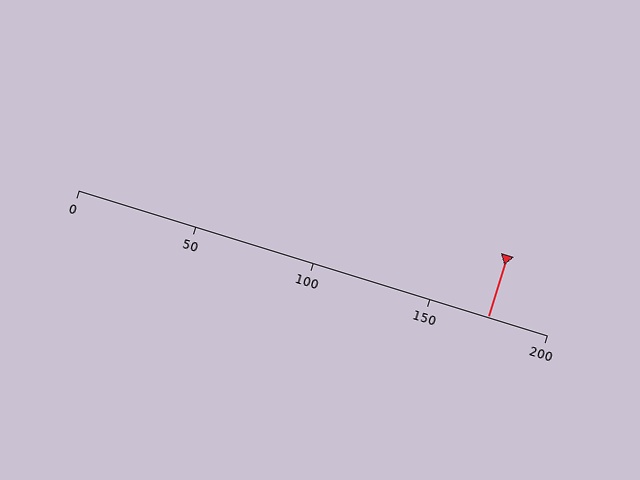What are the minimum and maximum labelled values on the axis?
The axis runs from 0 to 200.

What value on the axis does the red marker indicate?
The marker indicates approximately 175.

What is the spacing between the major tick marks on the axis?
The major ticks are spaced 50 apart.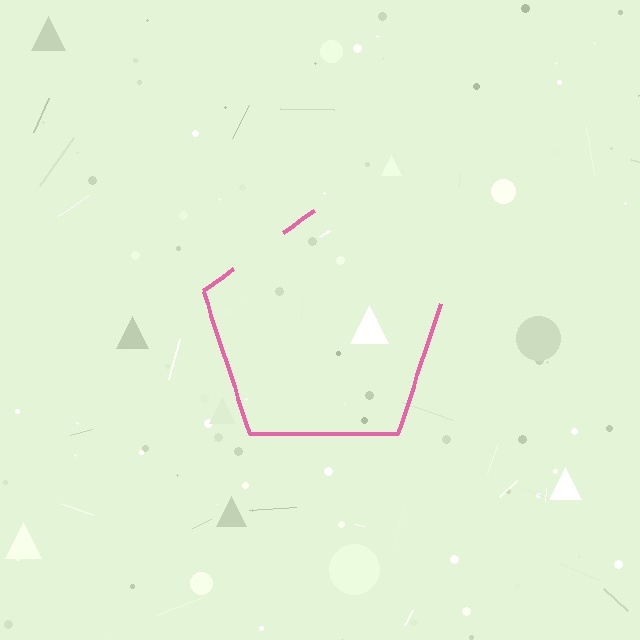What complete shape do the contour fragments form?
The contour fragments form a pentagon.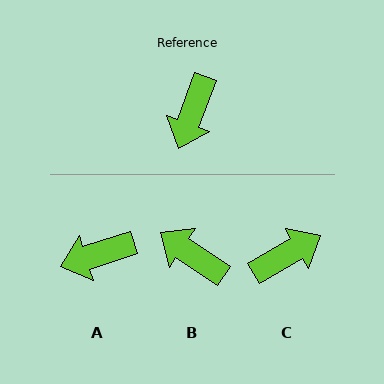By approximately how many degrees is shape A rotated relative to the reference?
Approximately 51 degrees clockwise.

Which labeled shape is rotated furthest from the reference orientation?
C, about 141 degrees away.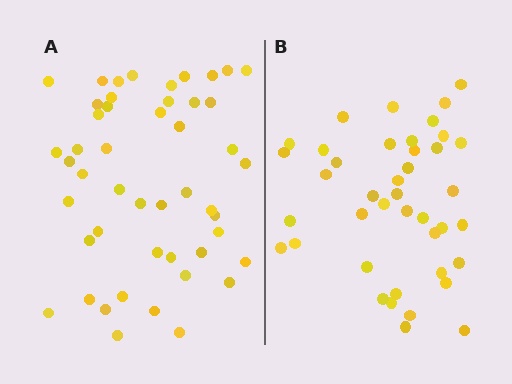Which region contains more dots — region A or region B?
Region A (the left region) has more dots.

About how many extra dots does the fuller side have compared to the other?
Region A has roughly 8 or so more dots than region B.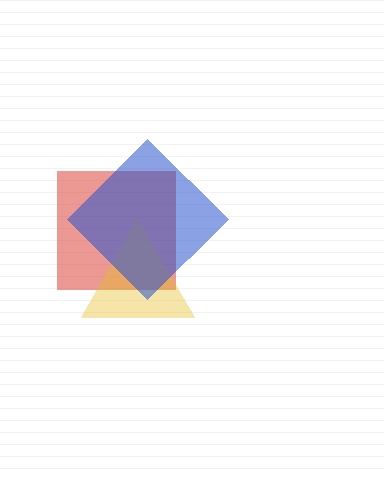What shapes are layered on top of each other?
The layered shapes are: a red square, a yellow triangle, a blue diamond.